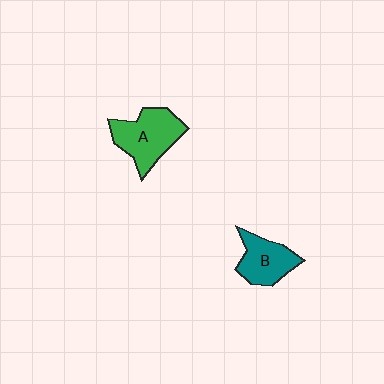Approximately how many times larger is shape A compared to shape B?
Approximately 1.3 times.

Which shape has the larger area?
Shape A (green).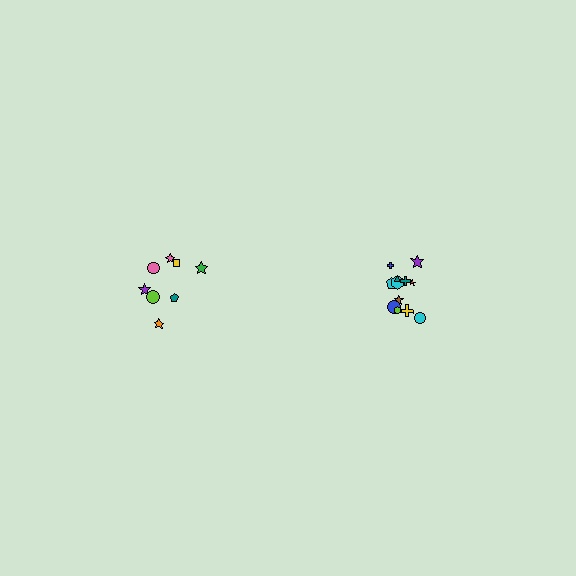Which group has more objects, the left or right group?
The right group.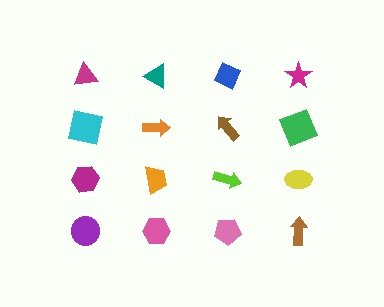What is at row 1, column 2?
A teal triangle.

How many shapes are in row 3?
4 shapes.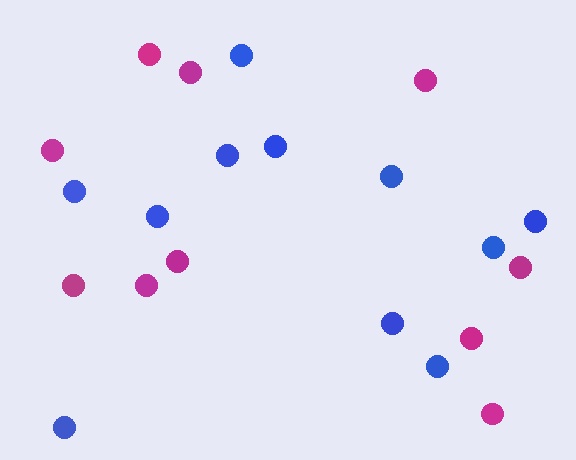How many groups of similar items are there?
There are 2 groups: one group of magenta circles (10) and one group of blue circles (11).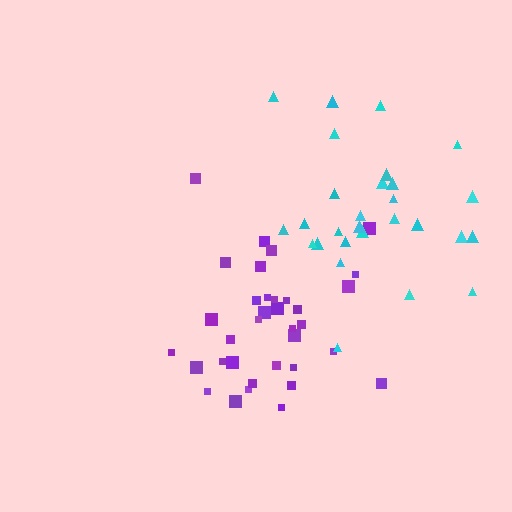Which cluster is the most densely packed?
Purple.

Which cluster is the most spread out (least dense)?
Cyan.